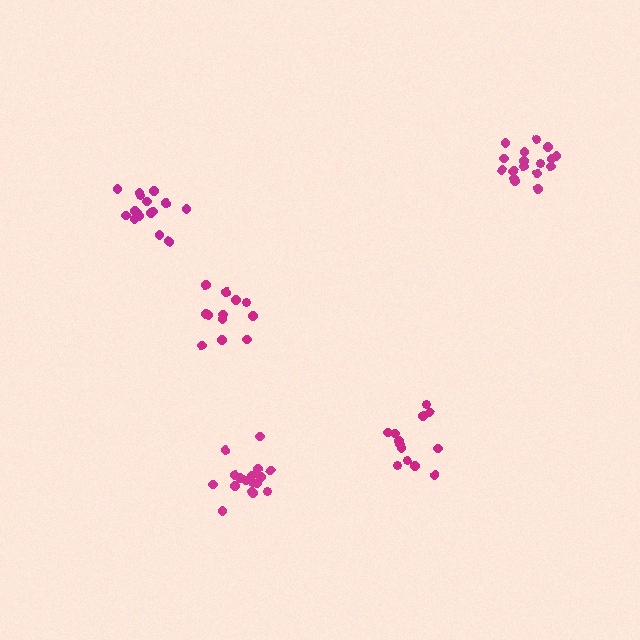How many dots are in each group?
Group 1: 17 dots, Group 2: 18 dots, Group 3: 13 dots, Group 4: 12 dots, Group 5: 17 dots (77 total).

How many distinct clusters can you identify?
There are 5 distinct clusters.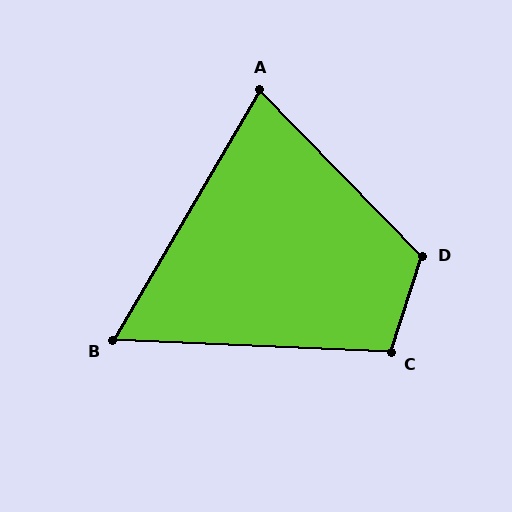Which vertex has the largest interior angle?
D, at approximately 118 degrees.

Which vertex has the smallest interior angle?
B, at approximately 62 degrees.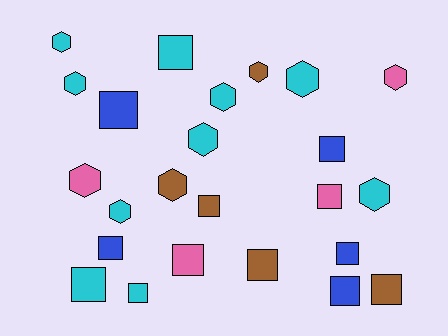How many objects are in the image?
There are 24 objects.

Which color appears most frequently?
Cyan, with 10 objects.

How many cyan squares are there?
There are 3 cyan squares.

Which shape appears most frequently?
Square, with 13 objects.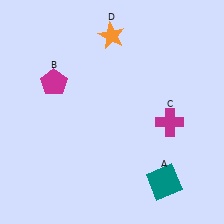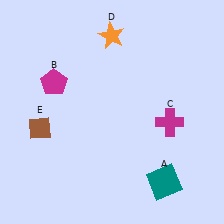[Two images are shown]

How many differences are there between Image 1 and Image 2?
There is 1 difference between the two images.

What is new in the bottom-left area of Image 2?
A brown diamond (E) was added in the bottom-left area of Image 2.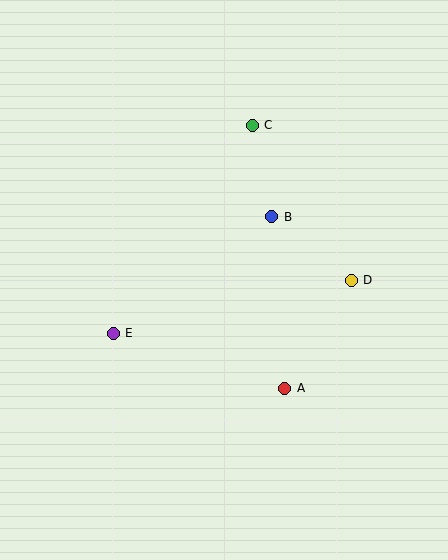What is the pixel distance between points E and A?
The distance between E and A is 180 pixels.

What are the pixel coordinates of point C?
Point C is at (252, 125).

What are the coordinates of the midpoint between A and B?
The midpoint between A and B is at (278, 302).